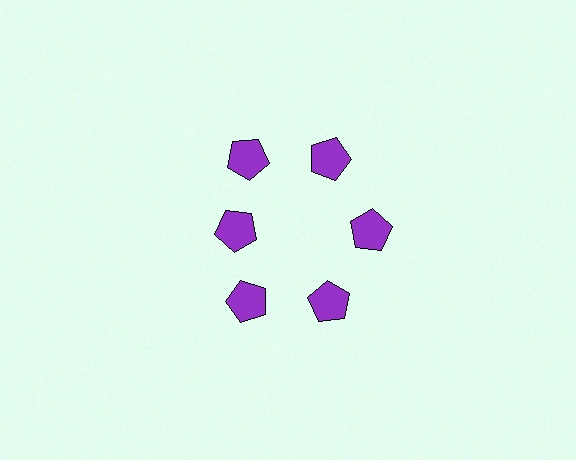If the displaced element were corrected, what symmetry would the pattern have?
It would have 6-fold rotational symmetry — the pattern would map onto itself every 60 degrees.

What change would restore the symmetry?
The symmetry would be restored by moving it outward, back onto the ring so that all 6 pentagons sit at equal angles and equal distance from the center.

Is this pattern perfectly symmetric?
No. The 6 purple pentagons are arranged in a ring, but one element near the 9 o'clock position is pulled inward toward the center, breaking the 6-fold rotational symmetry.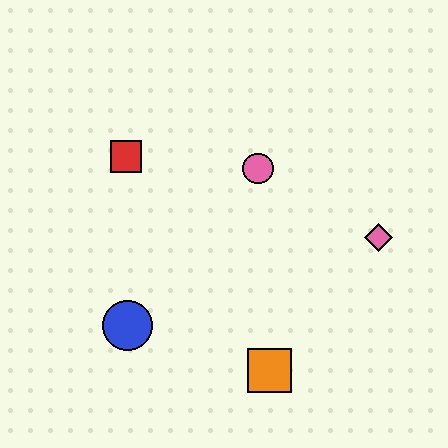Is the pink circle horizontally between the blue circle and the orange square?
Yes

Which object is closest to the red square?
The pink circle is closest to the red square.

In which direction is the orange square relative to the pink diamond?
The orange square is below the pink diamond.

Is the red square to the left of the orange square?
Yes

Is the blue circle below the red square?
Yes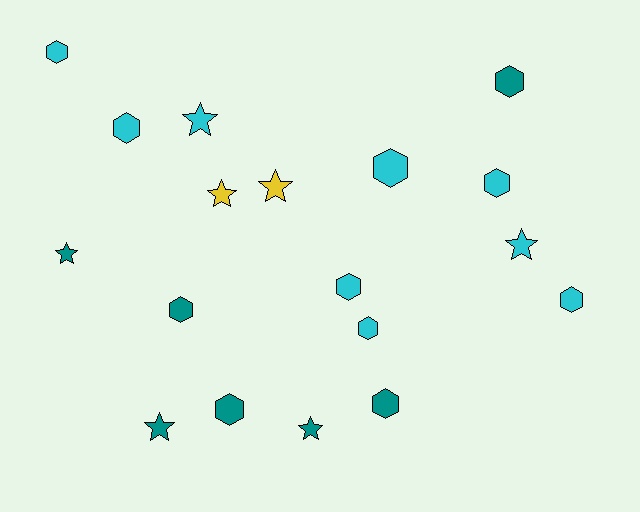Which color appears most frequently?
Cyan, with 9 objects.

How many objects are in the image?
There are 18 objects.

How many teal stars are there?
There are 3 teal stars.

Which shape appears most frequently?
Hexagon, with 11 objects.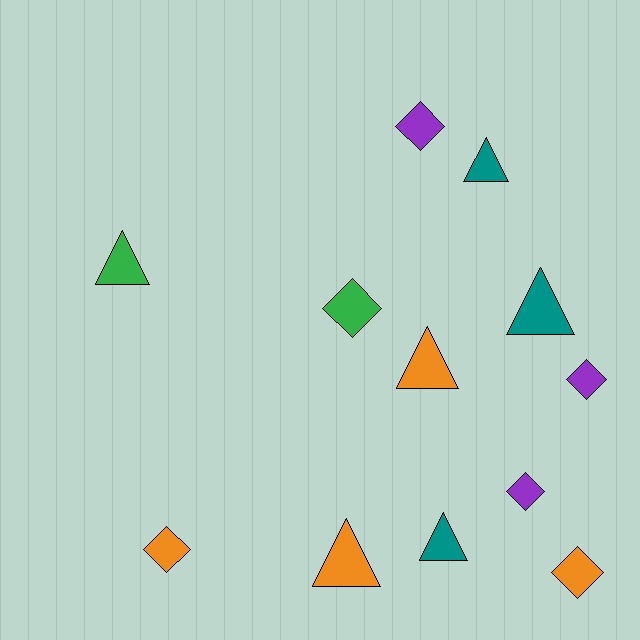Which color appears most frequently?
Orange, with 4 objects.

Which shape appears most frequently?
Diamond, with 6 objects.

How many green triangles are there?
There is 1 green triangle.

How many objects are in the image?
There are 12 objects.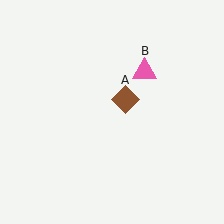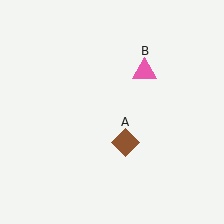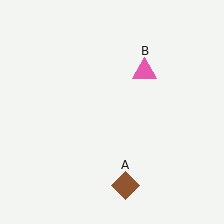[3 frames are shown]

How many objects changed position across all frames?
1 object changed position: brown diamond (object A).